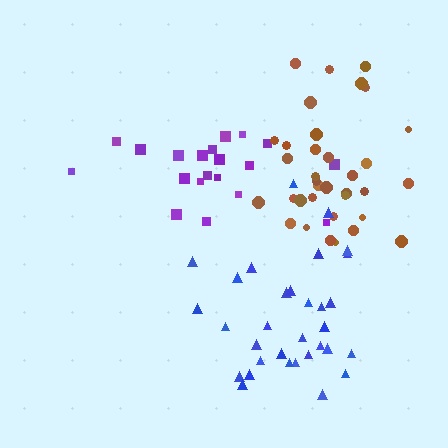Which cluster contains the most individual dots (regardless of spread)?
Brown (35).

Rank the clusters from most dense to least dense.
brown, blue, purple.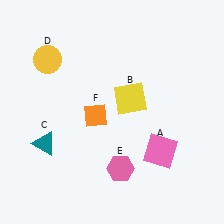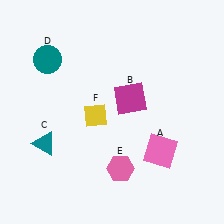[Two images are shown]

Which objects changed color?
B changed from yellow to magenta. D changed from yellow to teal. F changed from orange to yellow.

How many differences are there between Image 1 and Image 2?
There are 3 differences between the two images.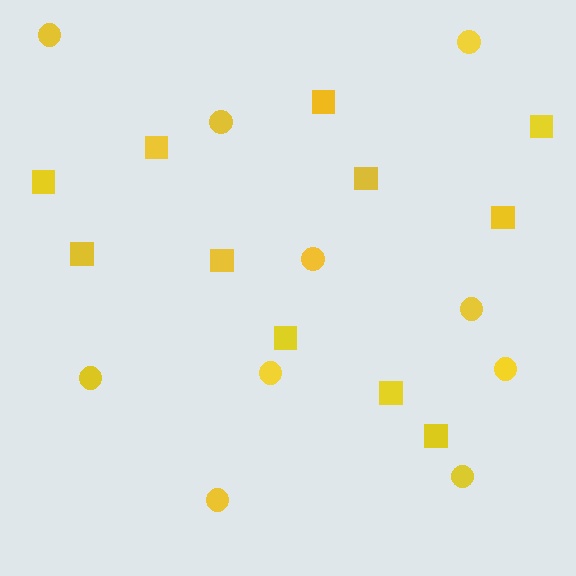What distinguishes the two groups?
There are 2 groups: one group of squares (11) and one group of circles (10).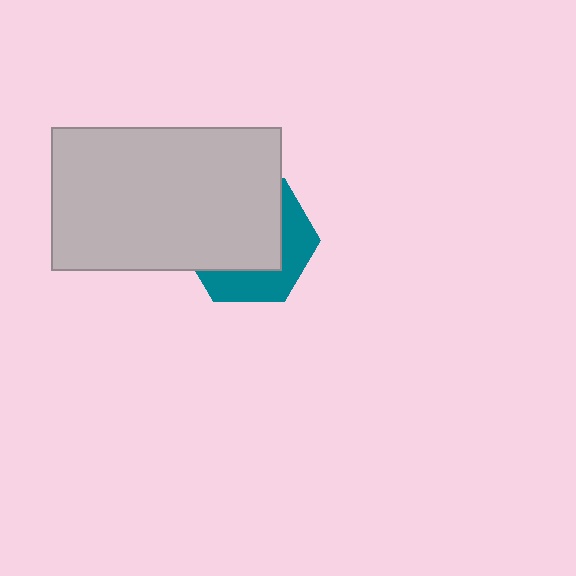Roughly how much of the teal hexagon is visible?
A small part of it is visible (roughly 37%).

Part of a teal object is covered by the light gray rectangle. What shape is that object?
It is a hexagon.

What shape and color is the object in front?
The object in front is a light gray rectangle.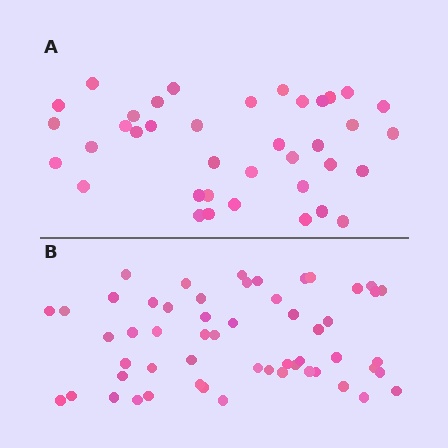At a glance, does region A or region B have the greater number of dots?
Region B (the bottom region) has more dots.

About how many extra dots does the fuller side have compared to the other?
Region B has approximately 15 more dots than region A.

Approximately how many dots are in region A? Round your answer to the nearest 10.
About 40 dots. (The exact count is 38, which rounds to 40.)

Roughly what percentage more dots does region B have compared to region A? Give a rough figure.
About 45% more.